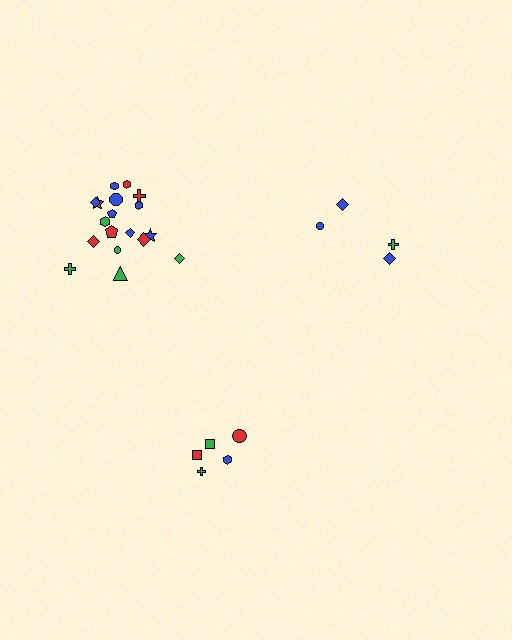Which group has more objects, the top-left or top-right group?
The top-left group.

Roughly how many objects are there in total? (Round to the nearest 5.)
Roughly 25 objects in total.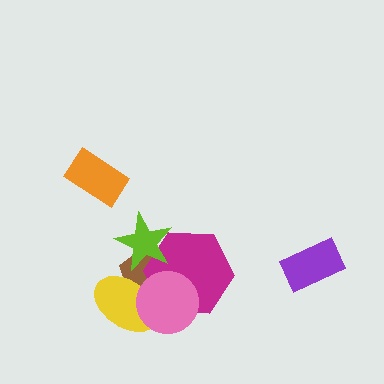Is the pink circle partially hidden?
No, no other shape covers it.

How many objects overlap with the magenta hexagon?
4 objects overlap with the magenta hexagon.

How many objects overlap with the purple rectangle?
0 objects overlap with the purple rectangle.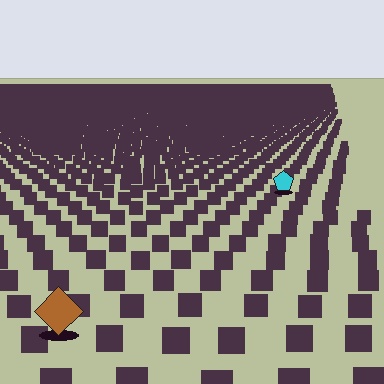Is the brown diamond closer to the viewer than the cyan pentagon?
Yes. The brown diamond is closer — you can tell from the texture gradient: the ground texture is coarser near it.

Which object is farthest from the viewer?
The cyan pentagon is farthest from the viewer. It appears smaller and the ground texture around it is denser.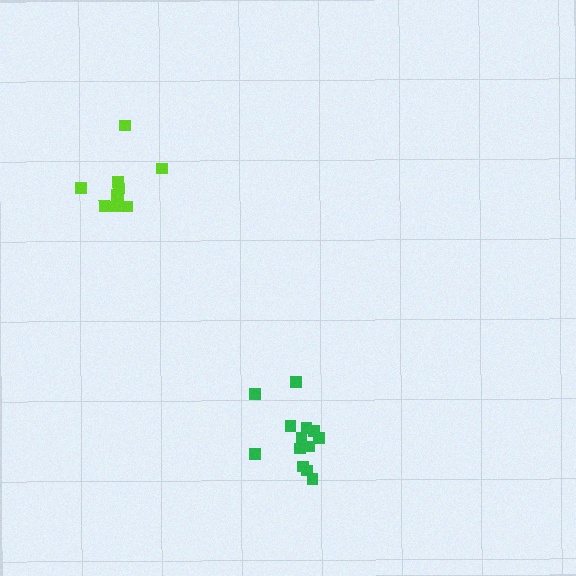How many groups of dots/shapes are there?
There are 2 groups.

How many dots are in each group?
Group 1: 10 dots, Group 2: 13 dots (23 total).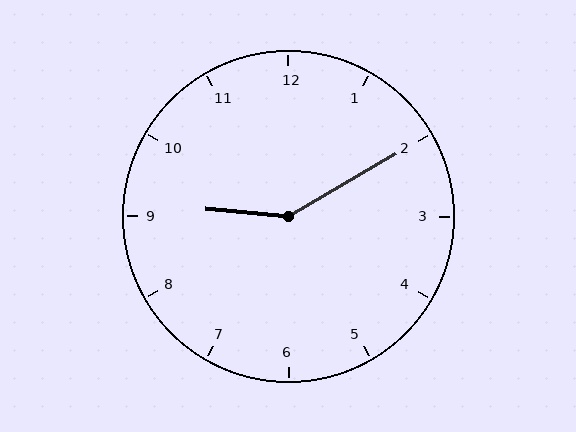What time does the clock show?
9:10.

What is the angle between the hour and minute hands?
Approximately 145 degrees.